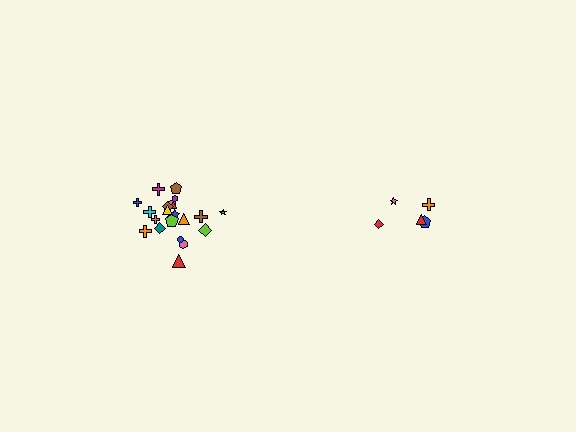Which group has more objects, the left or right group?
The left group.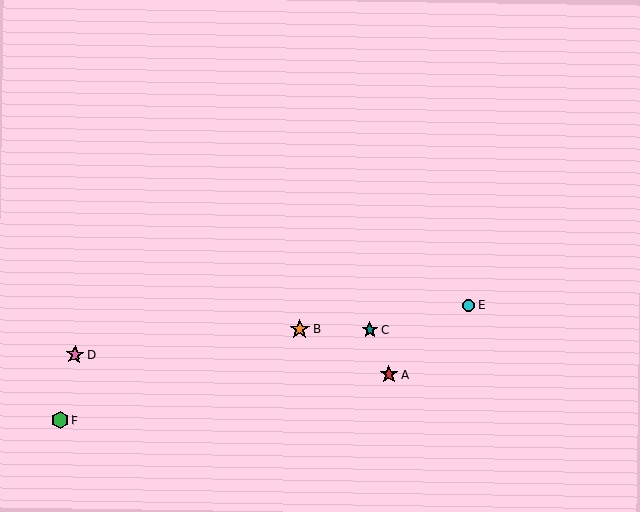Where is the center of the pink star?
The center of the pink star is at (75, 355).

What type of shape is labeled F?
Shape F is a green hexagon.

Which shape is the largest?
The orange star (labeled B) is the largest.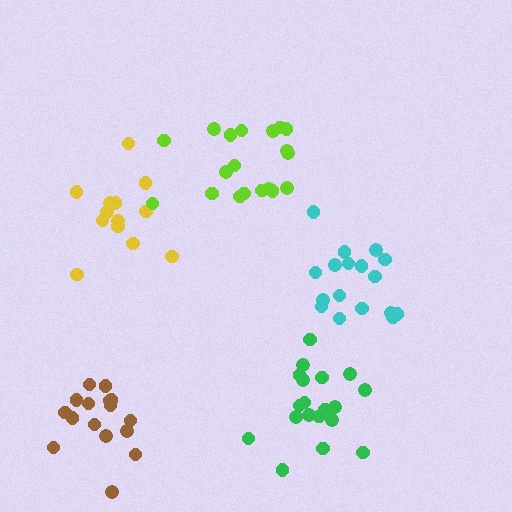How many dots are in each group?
Group 1: 13 dots, Group 2: 19 dots, Group 3: 17 dots, Group 4: 19 dots, Group 5: 16 dots (84 total).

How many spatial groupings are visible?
There are 5 spatial groupings.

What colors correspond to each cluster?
The clusters are colored: yellow, lime, cyan, green, brown.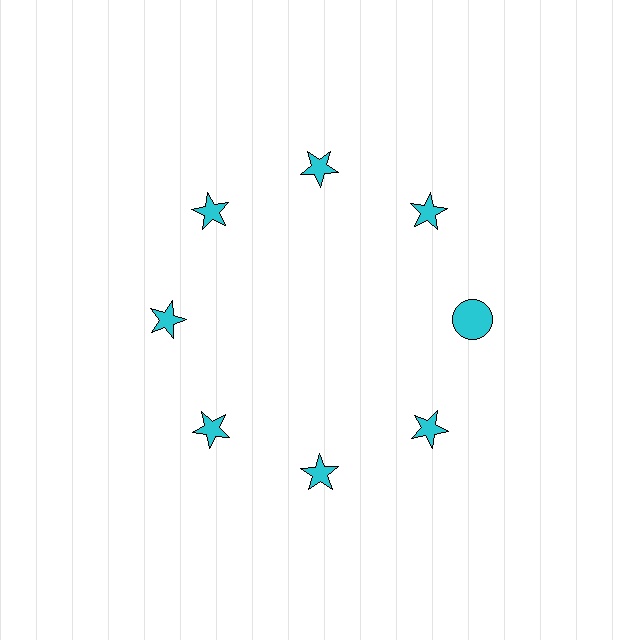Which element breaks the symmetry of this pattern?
The cyan circle at roughly the 3 o'clock position breaks the symmetry. All other shapes are cyan stars.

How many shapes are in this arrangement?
There are 8 shapes arranged in a ring pattern.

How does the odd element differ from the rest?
It has a different shape: circle instead of star.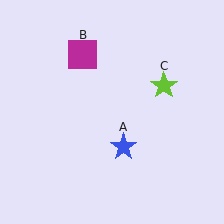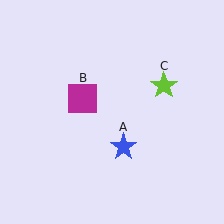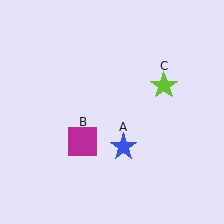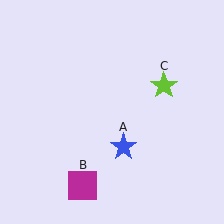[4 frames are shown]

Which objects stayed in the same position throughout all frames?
Blue star (object A) and lime star (object C) remained stationary.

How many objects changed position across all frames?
1 object changed position: magenta square (object B).